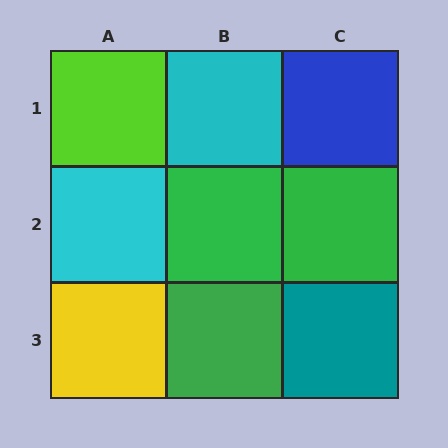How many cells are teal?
1 cell is teal.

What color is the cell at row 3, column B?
Green.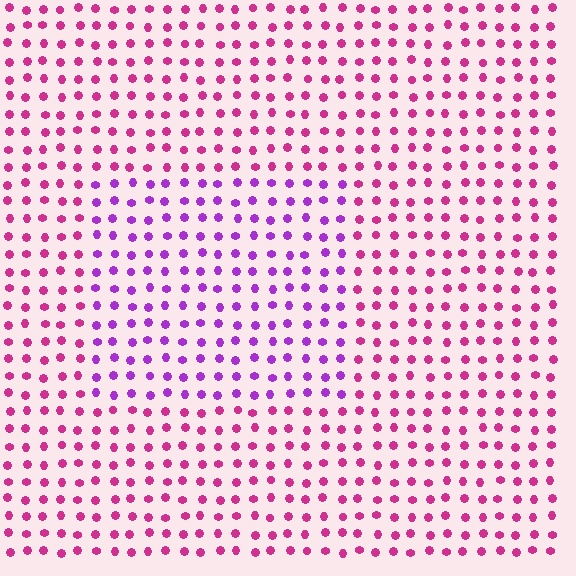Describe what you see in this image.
The image is filled with small magenta elements in a uniform arrangement. A rectangle-shaped region is visible where the elements are tinted to a slightly different hue, forming a subtle color boundary.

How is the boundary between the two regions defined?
The boundary is defined purely by a slight shift in hue (about 38 degrees). Spacing, size, and orientation are identical on both sides.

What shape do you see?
I see a rectangle.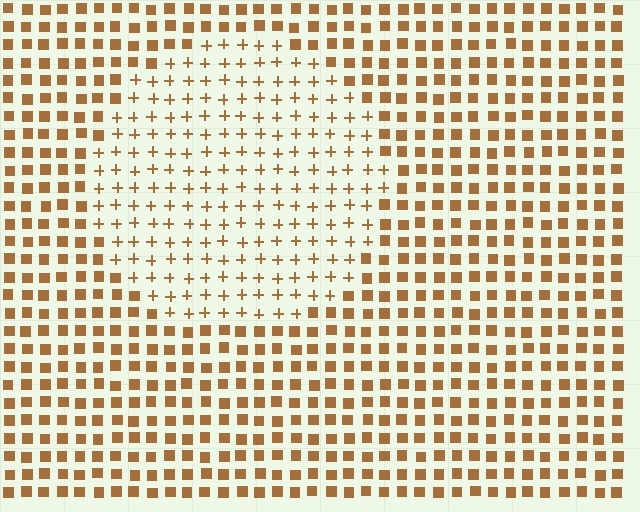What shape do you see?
I see a circle.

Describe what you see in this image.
The image is filled with small brown elements arranged in a uniform grid. A circle-shaped region contains plus signs, while the surrounding area contains squares. The boundary is defined purely by the change in element shape.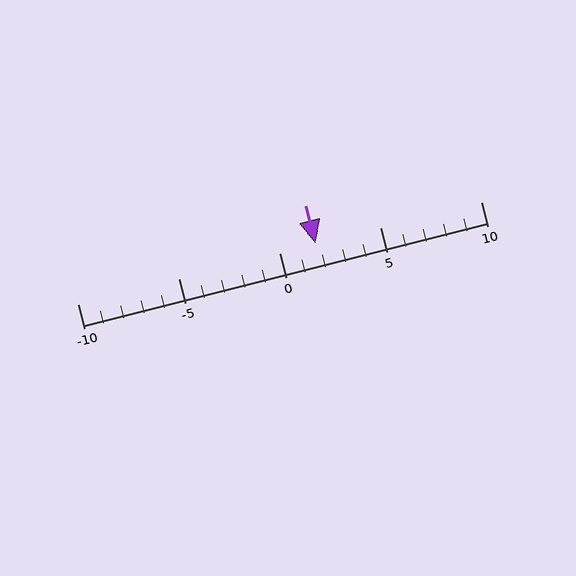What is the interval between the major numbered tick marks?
The major tick marks are spaced 5 units apart.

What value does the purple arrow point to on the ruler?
The purple arrow points to approximately 2.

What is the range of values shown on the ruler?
The ruler shows values from -10 to 10.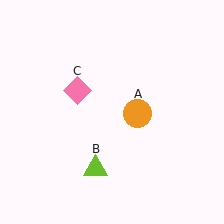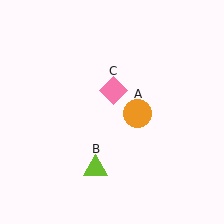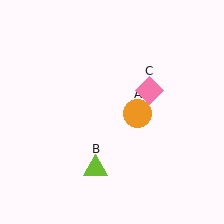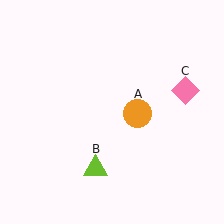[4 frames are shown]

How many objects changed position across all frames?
1 object changed position: pink diamond (object C).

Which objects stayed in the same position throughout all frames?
Orange circle (object A) and lime triangle (object B) remained stationary.